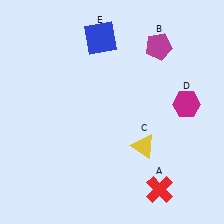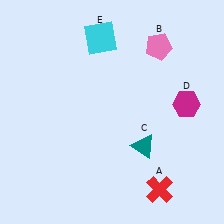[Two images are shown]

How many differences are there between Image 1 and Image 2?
There are 3 differences between the two images.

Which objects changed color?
B changed from magenta to pink. C changed from yellow to teal. E changed from blue to cyan.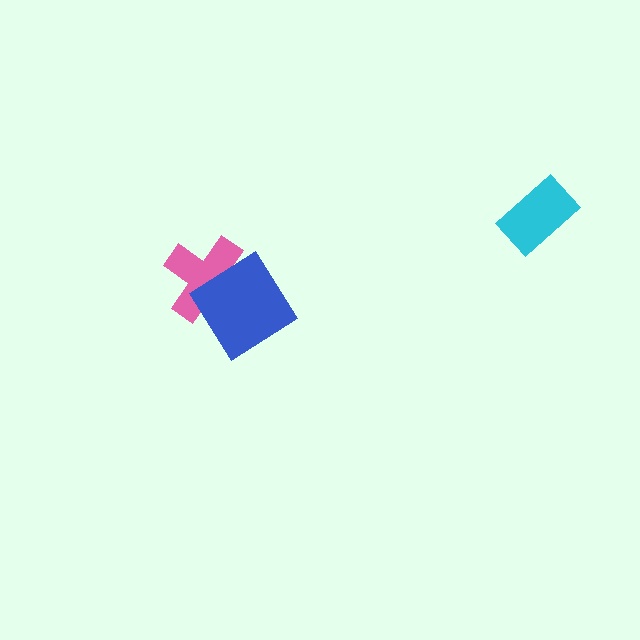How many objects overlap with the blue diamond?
1 object overlaps with the blue diamond.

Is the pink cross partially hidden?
Yes, it is partially covered by another shape.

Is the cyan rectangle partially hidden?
No, no other shape covers it.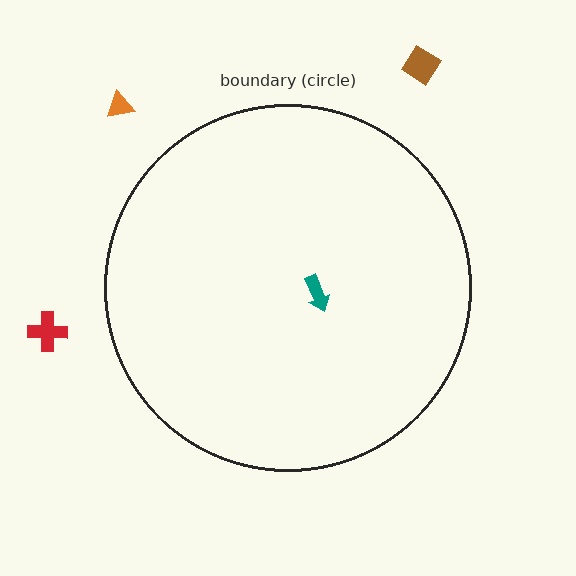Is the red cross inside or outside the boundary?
Outside.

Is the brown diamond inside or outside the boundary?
Outside.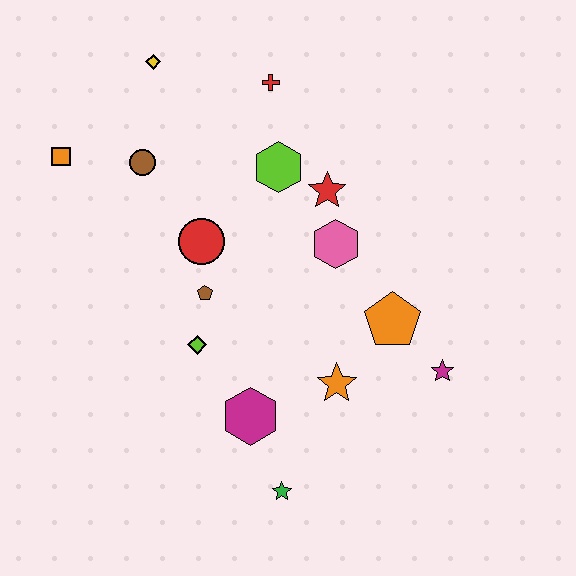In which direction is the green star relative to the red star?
The green star is below the red star.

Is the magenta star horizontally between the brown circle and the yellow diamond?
No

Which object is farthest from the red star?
The green star is farthest from the red star.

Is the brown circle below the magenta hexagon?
No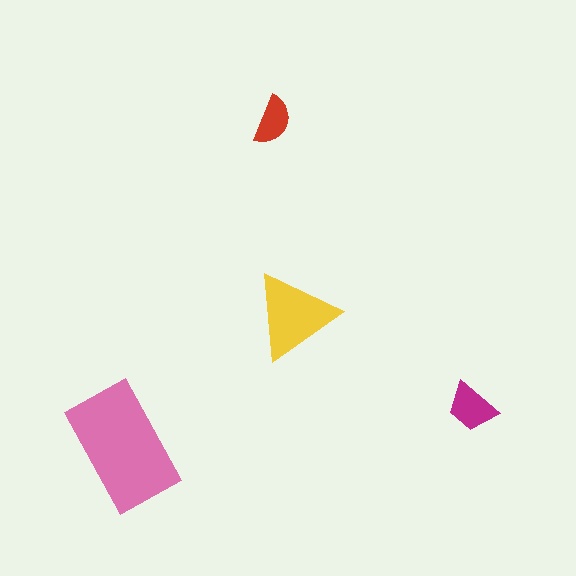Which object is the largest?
The pink rectangle.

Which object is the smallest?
The red semicircle.